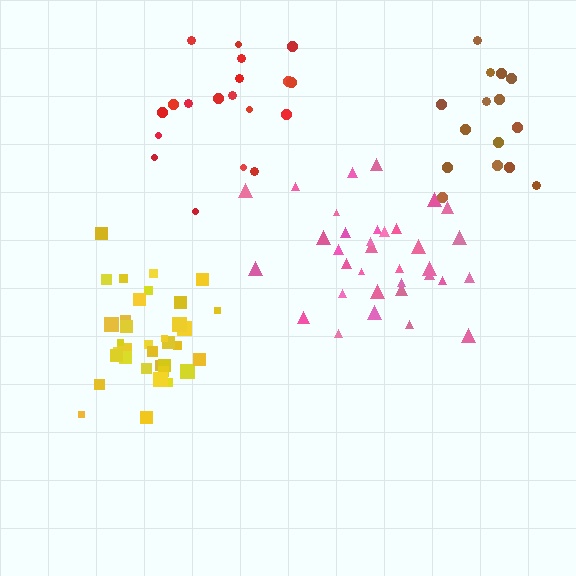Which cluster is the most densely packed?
Yellow.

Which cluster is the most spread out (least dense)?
Red.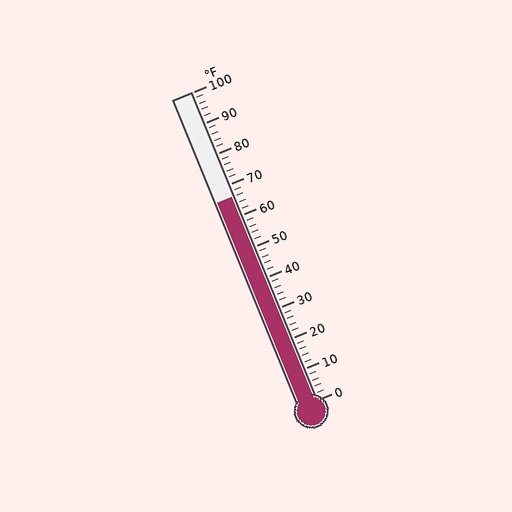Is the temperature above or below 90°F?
The temperature is below 90°F.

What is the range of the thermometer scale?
The thermometer scale ranges from 0°F to 100°F.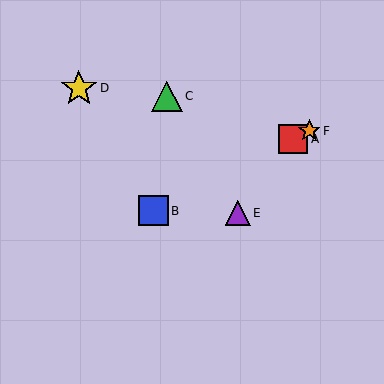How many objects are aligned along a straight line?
3 objects (A, B, F) are aligned along a straight line.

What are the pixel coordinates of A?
Object A is at (293, 139).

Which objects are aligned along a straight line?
Objects A, B, F are aligned along a straight line.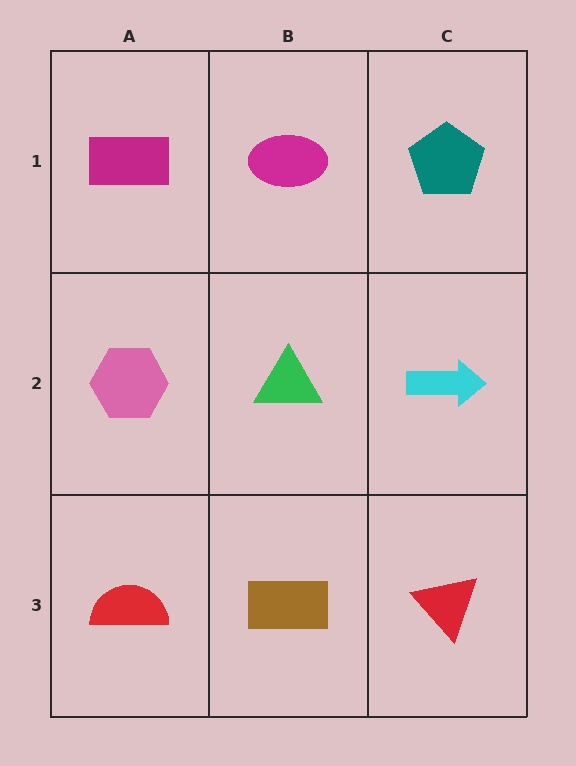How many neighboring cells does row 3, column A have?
2.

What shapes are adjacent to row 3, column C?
A cyan arrow (row 2, column C), a brown rectangle (row 3, column B).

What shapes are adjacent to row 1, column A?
A pink hexagon (row 2, column A), a magenta ellipse (row 1, column B).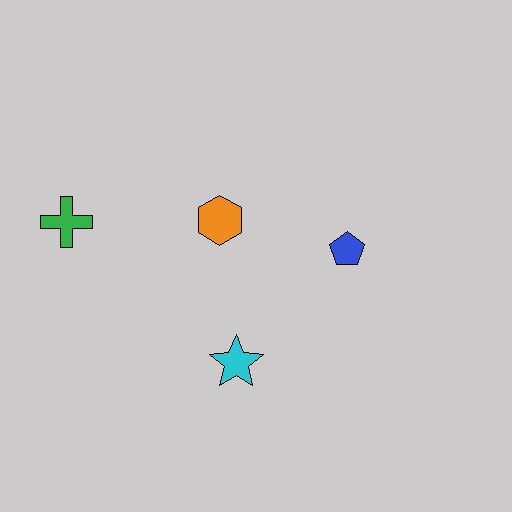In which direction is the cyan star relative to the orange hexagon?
The cyan star is below the orange hexagon.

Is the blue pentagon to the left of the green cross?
No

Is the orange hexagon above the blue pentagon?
Yes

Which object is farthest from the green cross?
The blue pentagon is farthest from the green cross.